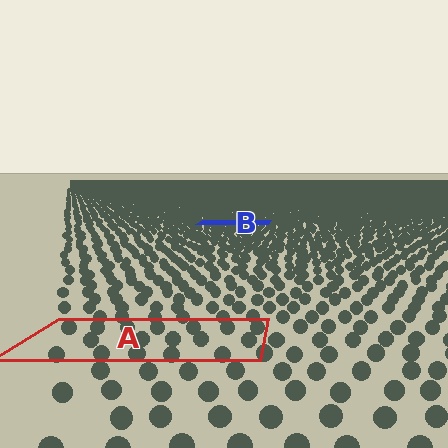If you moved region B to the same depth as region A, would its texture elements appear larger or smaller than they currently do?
They would appear larger. At a closer depth, the same texture elements are projected at a bigger on-screen size.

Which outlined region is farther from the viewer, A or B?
Region B is farther from the viewer — the texture elements inside it appear smaller and more densely packed.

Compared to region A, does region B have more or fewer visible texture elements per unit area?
Region B has more texture elements per unit area — they are packed more densely because it is farther away.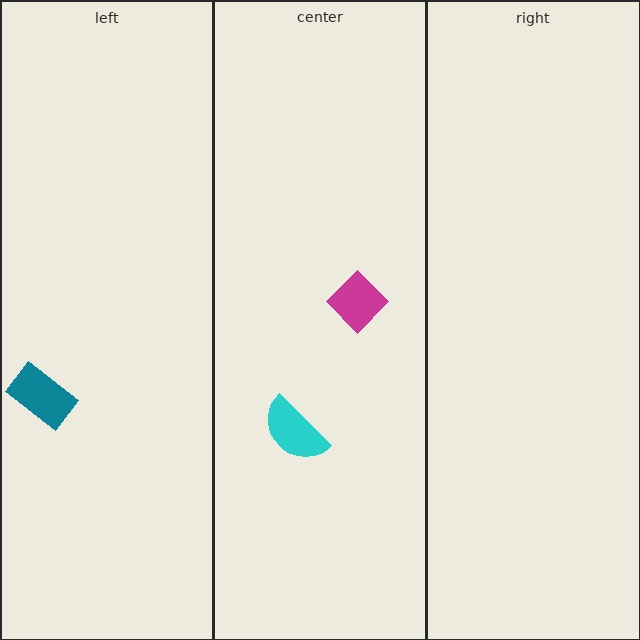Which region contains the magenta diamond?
The center region.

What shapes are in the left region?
The teal rectangle.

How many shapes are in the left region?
1.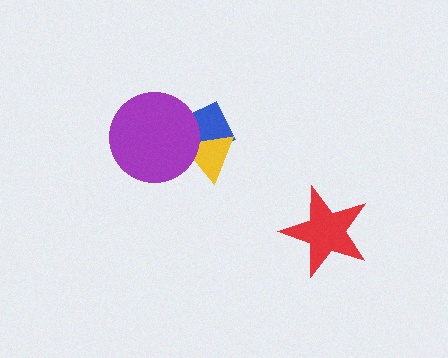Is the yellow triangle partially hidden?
Yes, it is partially covered by another shape.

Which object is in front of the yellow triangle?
The purple circle is in front of the yellow triangle.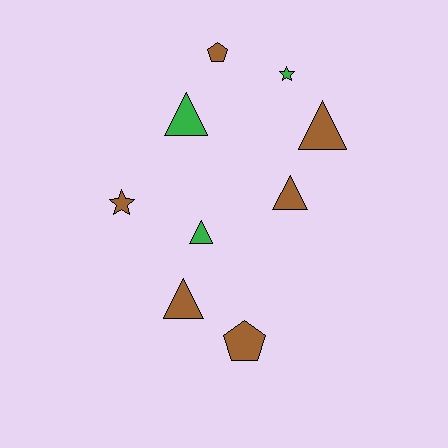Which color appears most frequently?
Brown, with 6 objects.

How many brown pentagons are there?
There are 2 brown pentagons.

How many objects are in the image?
There are 9 objects.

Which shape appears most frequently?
Triangle, with 5 objects.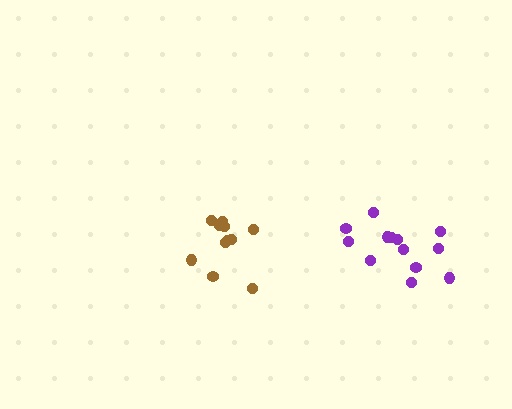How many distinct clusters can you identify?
There are 2 distinct clusters.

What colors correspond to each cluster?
The clusters are colored: purple, brown.